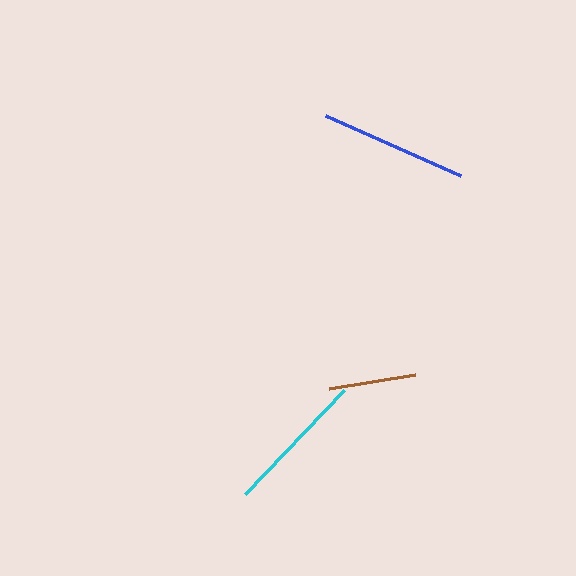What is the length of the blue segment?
The blue segment is approximately 148 pixels long.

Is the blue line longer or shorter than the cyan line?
The blue line is longer than the cyan line.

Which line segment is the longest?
The blue line is the longest at approximately 148 pixels.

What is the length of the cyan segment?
The cyan segment is approximately 144 pixels long.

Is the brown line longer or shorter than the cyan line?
The cyan line is longer than the brown line.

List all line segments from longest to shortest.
From longest to shortest: blue, cyan, brown.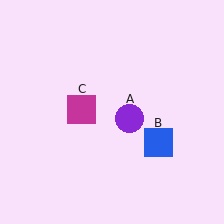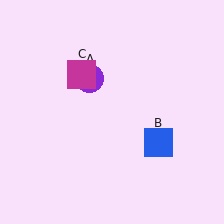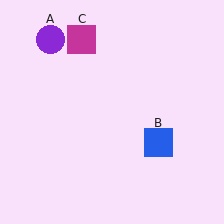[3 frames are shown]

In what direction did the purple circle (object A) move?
The purple circle (object A) moved up and to the left.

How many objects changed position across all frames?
2 objects changed position: purple circle (object A), magenta square (object C).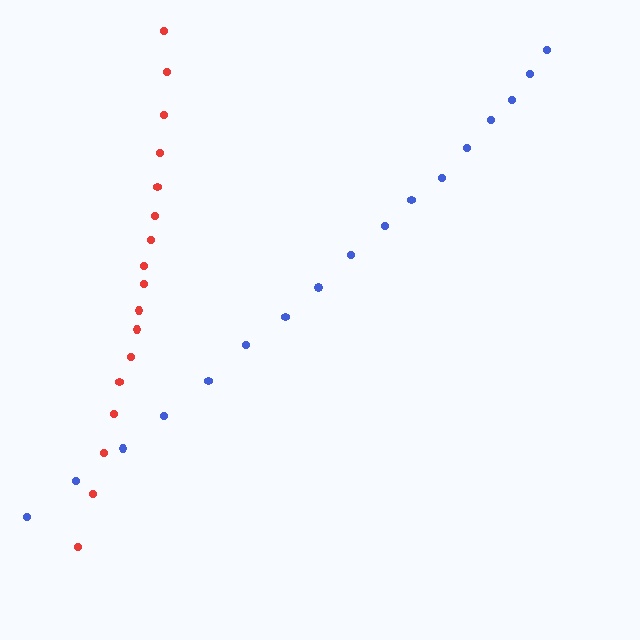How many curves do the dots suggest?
There are 2 distinct paths.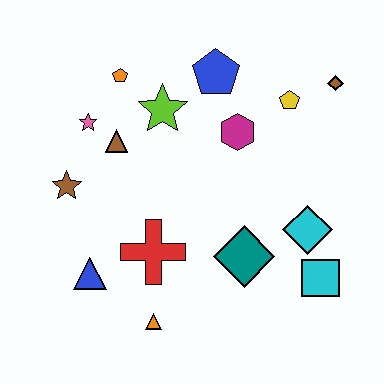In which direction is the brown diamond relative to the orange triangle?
The brown diamond is above the orange triangle.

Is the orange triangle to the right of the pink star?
Yes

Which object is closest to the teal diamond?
The cyan diamond is closest to the teal diamond.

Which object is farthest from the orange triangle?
The brown diamond is farthest from the orange triangle.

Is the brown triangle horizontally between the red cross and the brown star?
Yes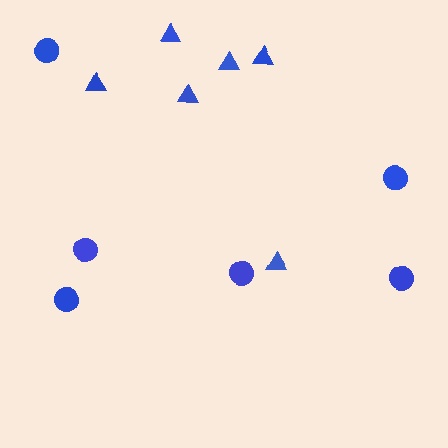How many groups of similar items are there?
There are 2 groups: one group of circles (6) and one group of triangles (6).